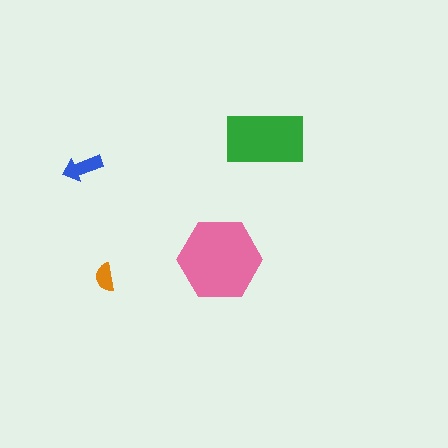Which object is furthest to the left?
The blue arrow is leftmost.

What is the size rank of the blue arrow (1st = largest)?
3rd.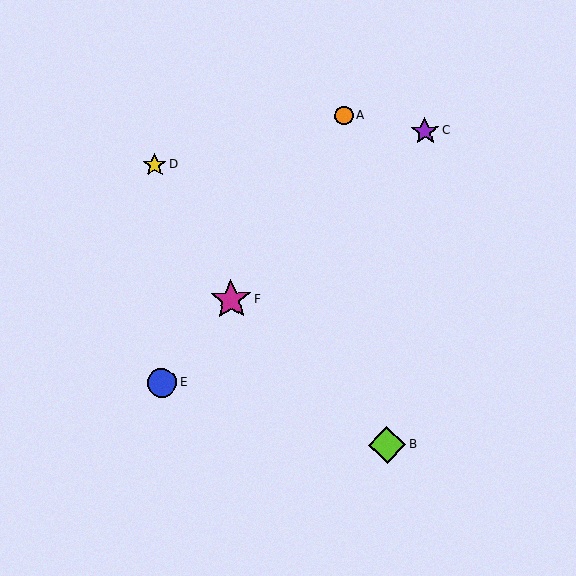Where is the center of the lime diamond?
The center of the lime diamond is at (387, 445).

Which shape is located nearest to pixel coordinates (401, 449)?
The lime diamond (labeled B) at (387, 445) is nearest to that location.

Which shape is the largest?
The magenta star (labeled F) is the largest.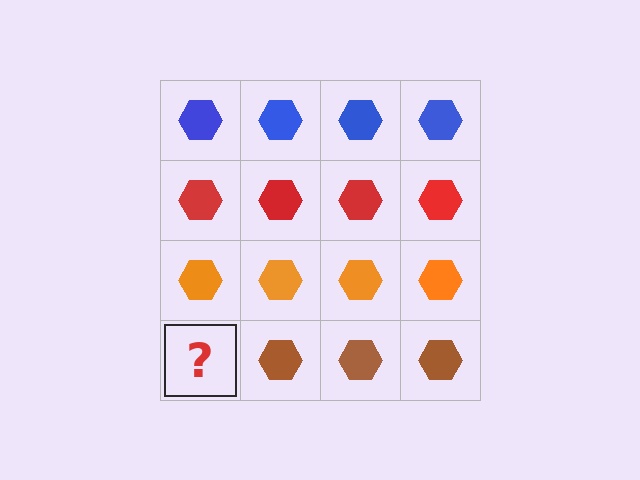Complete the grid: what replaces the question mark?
The question mark should be replaced with a brown hexagon.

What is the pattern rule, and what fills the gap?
The rule is that each row has a consistent color. The gap should be filled with a brown hexagon.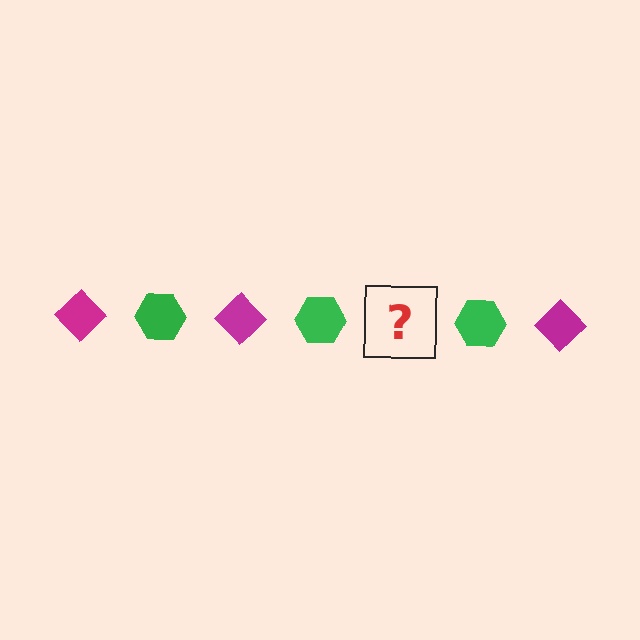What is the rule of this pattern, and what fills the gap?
The rule is that the pattern alternates between magenta diamond and green hexagon. The gap should be filled with a magenta diamond.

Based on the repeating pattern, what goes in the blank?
The blank should be a magenta diamond.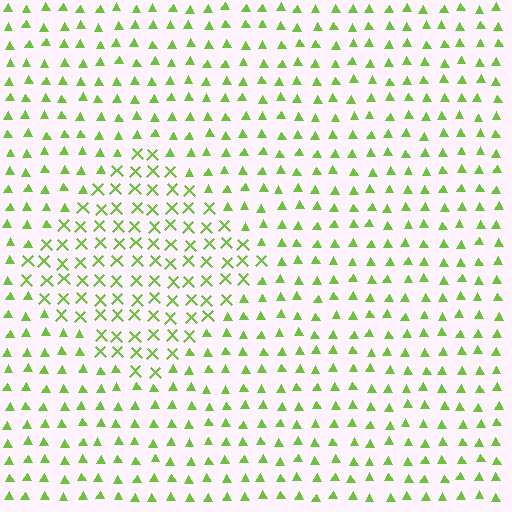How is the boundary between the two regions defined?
The boundary is defined by a change in element shape: X marks inside vs. triangles outside. All elements share the same color and spacing.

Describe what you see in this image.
The image is filled with small lime elements arranged in a uniform grid. A diamond-shaped region contains X marks, while the surrounding area contains triangles. The boundary is defined purely by the change in element shape.